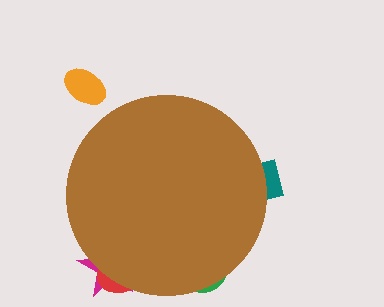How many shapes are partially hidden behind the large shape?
5 shapes are partially hidden.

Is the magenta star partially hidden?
Yes, the magenta star is partially hidden behind the brown circle.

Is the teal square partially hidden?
Yes, the teal square is partially hidden behind the brown circle.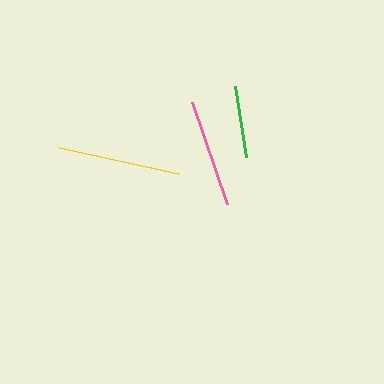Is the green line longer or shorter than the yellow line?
The yellow line is longer than the green line.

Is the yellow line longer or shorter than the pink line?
The yellow line is longer than the pink line.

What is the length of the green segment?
The green segment is approximately 72 pixels long.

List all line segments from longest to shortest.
From longest to shortest: yellow, pink, green.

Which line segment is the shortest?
The green line is the shortest at approximately 72 pixels.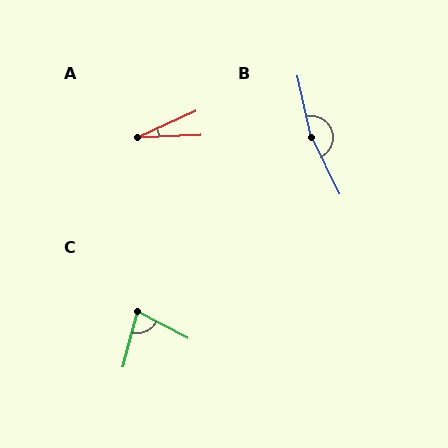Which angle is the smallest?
A, at approximately 22 degrees.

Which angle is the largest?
B, at approximately 167 degrees.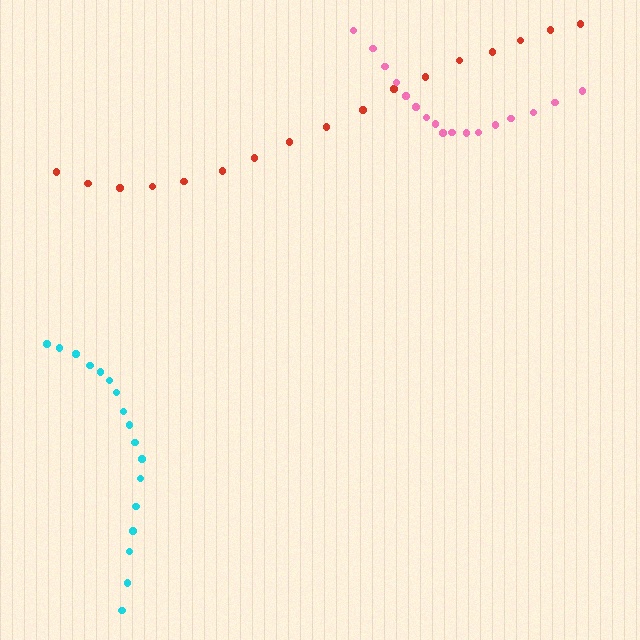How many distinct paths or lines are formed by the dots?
There are 3 distinct paths.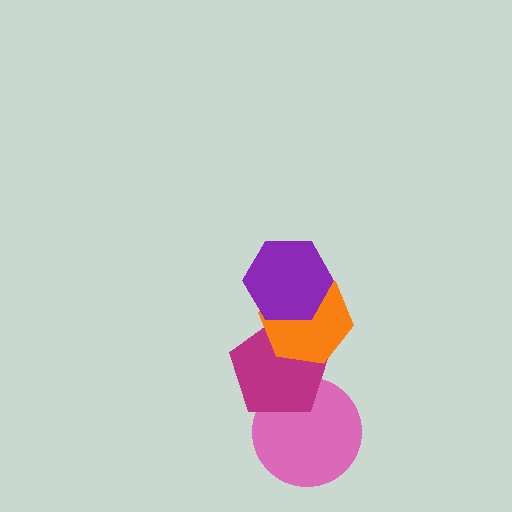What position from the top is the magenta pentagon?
The magenta pentagon is 3rd from the top.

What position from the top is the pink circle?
The pink circle is 4th from the top.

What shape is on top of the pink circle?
The magenta pentagon is on top of the pink circle.